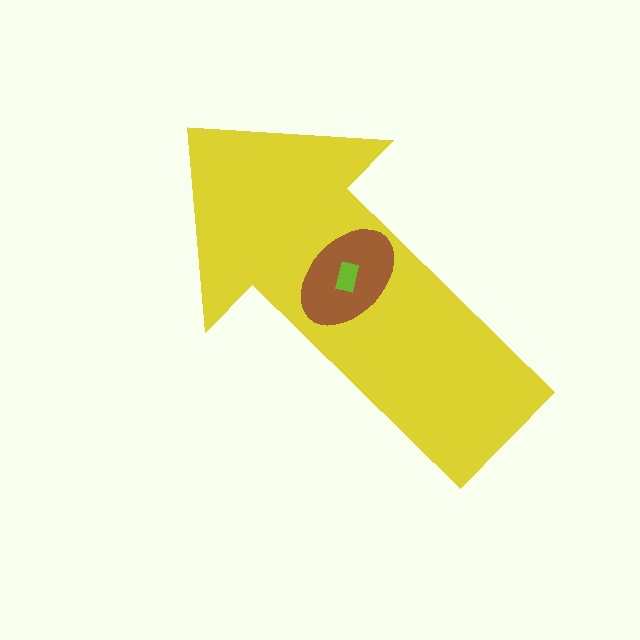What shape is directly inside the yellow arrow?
The brown ellipse.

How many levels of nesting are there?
3.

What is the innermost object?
The lime rectangle.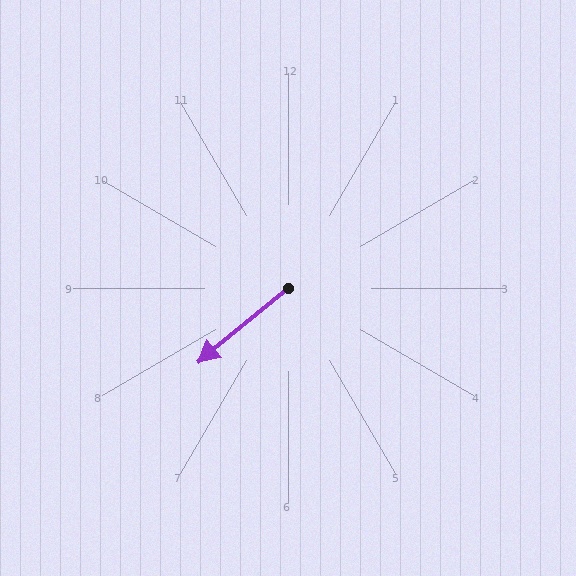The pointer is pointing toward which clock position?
Roughly 8 o'clock.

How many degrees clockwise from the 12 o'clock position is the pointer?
Approximately 231 degrees.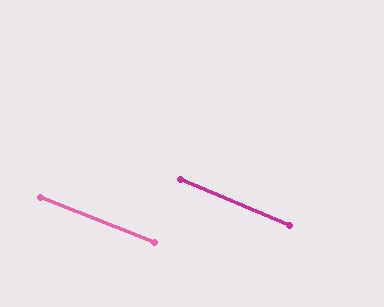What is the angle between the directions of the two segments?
Approximately 1 degree.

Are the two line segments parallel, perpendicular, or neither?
Parallel — their directions differ by only 0.9°.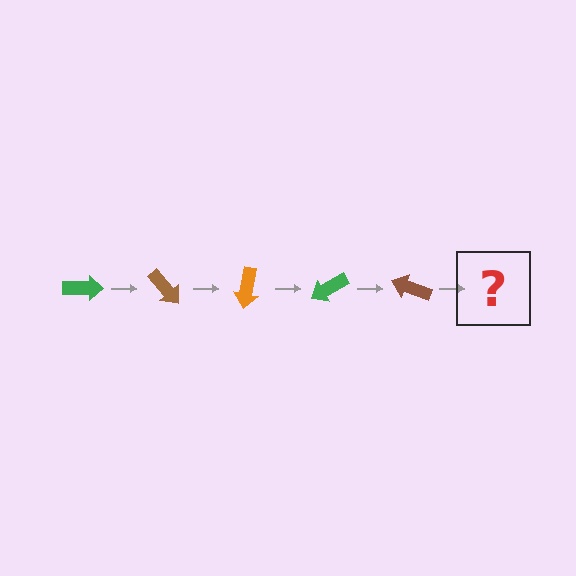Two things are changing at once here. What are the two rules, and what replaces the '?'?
The two rules are that it rotates 50 degrees each step and the color cycles through green, brown, and orange. The '?' should be an orange arrow, rotated 250 degrees from the start.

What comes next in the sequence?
The next element should be an orange arrow, rotated 250 degrees from the start.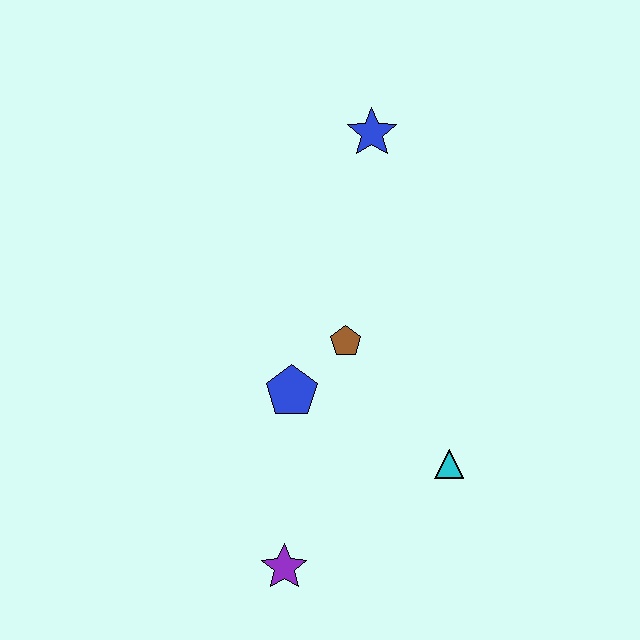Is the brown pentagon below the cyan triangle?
No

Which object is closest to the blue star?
The brown pentagon is closest to the blue star.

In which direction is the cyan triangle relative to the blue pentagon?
The cyan triangle is to the right of the blue pentagon.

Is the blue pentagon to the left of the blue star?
Yes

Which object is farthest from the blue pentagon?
The blue star is farthest from the blue pentagon.